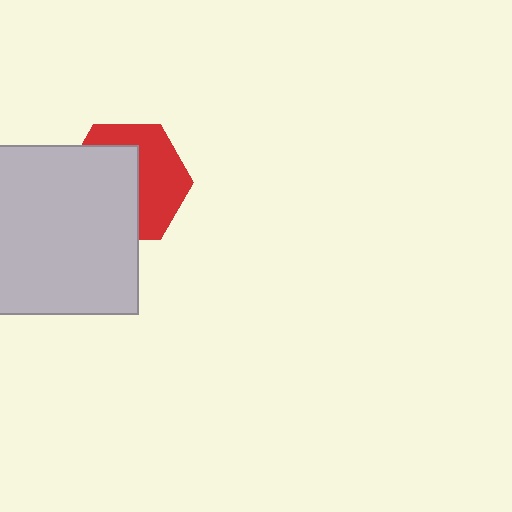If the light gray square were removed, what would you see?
You would see the complete red hexagon.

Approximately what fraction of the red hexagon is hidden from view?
Roughly 53% of the red hexagon is hidden behind the light gray square.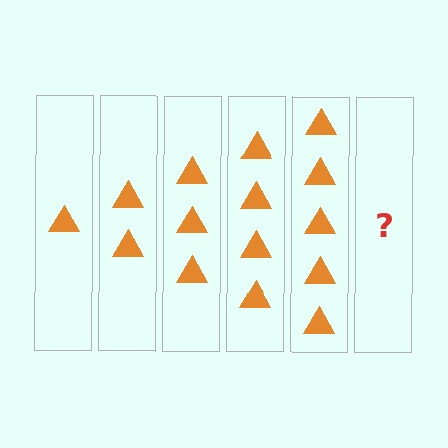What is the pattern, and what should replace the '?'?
The pattern is that each step adds one more triangle. The '?' should be 6 triangles.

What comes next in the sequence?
The next element should be 6 triangles.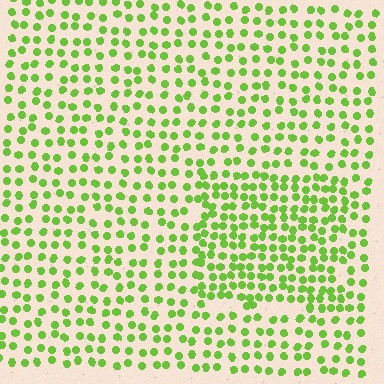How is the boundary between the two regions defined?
The boundary is defined by a change in element density (approximately 1.7x ratio). All elements are the same color, size, and shape.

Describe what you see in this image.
The image contains small lime elements arranged at two different densities. A rectangle-shaped region is visible where the elements are more densely packed than the surrounding area.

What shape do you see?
I see a rectangle.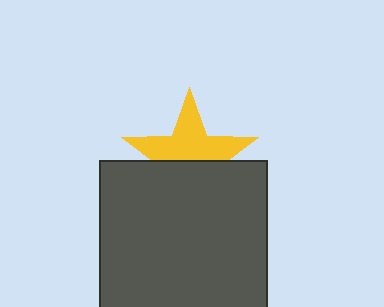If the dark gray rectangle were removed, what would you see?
You would see the complete yellow star.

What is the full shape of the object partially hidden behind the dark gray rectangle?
The partially hidden object is a yellow star.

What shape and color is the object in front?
The object in front is a dark gray rectangle.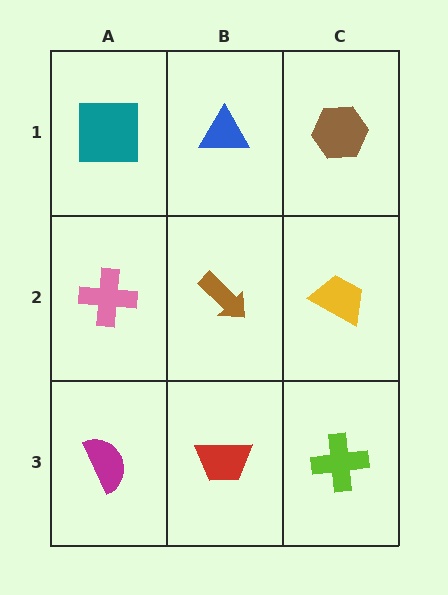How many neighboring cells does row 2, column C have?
3.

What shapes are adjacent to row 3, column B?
A brown arrow (row 2, column B), a magenta semicircle (row 3, column A), a lime cross (row 3, column C).